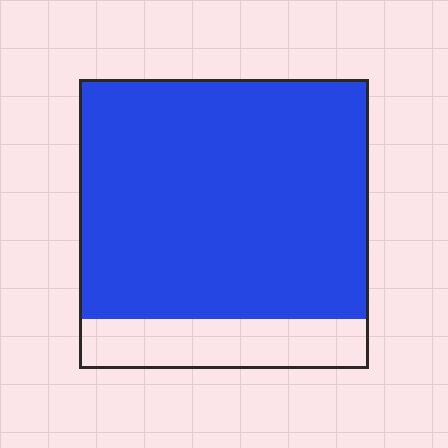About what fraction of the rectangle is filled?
About five sixths (5/6).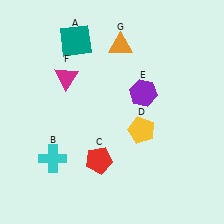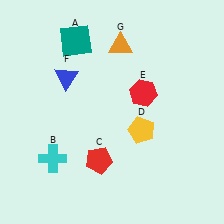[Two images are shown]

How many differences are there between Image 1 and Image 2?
There are 2 differences between the two images.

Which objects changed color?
E changed from purple to red. F changed from magenta to blue.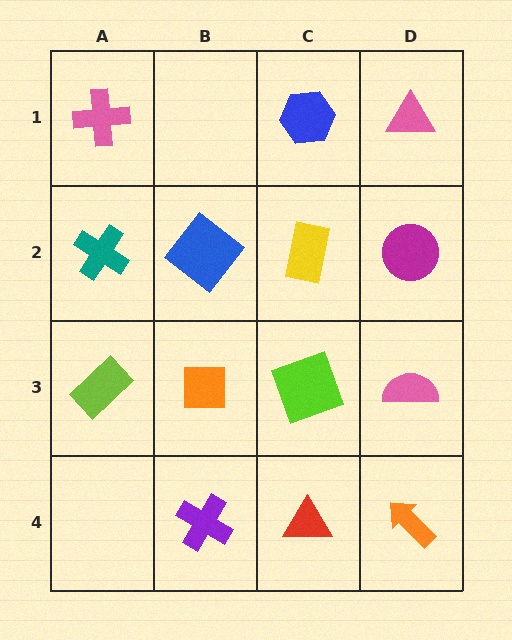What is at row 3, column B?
An orange square.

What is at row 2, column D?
A magenta circle.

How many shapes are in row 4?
3 shapes.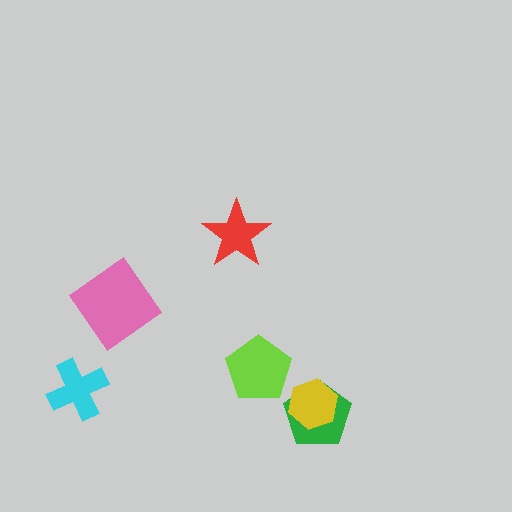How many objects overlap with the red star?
0 objects overlap with the red star.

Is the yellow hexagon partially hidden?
No, no other shape covers it.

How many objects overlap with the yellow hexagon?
1 object overlaps with the yellow hexagon.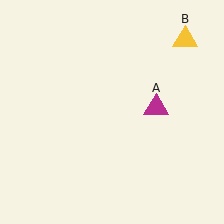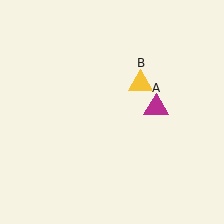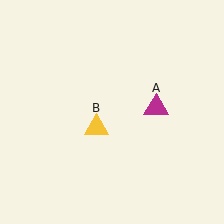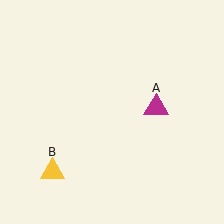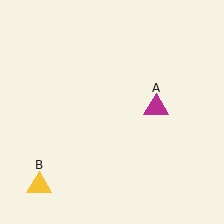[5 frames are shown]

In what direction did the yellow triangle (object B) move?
The yellow triangle (object B) moved down and to the left.